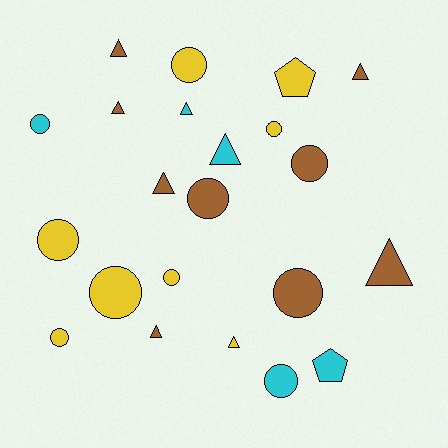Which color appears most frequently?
Brown, with 9 objects.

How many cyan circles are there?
There are 2 cyan circles.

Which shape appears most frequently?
Circle, with 11 objects.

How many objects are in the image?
There are 22 objects.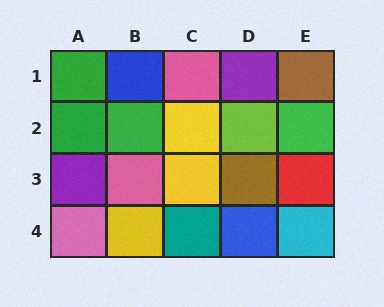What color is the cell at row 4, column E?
Cyan.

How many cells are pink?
3 cells are pink.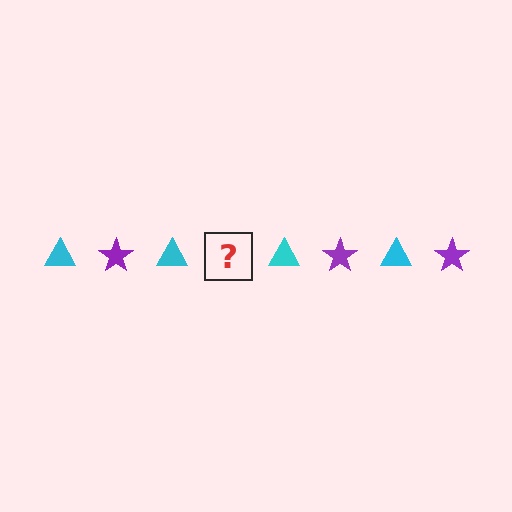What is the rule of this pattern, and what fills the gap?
The rule is that the pattern alternates between cyan triangle and purple star. The gap should be filled with a purple star.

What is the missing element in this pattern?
The missing element is a purple star.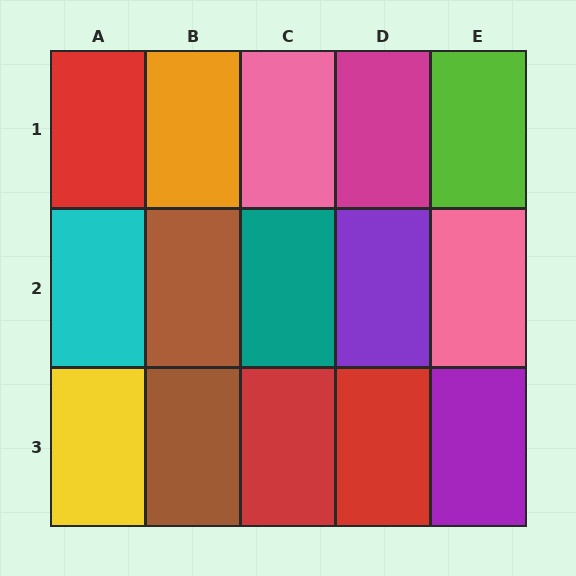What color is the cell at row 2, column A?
Cyan.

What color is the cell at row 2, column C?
Teal.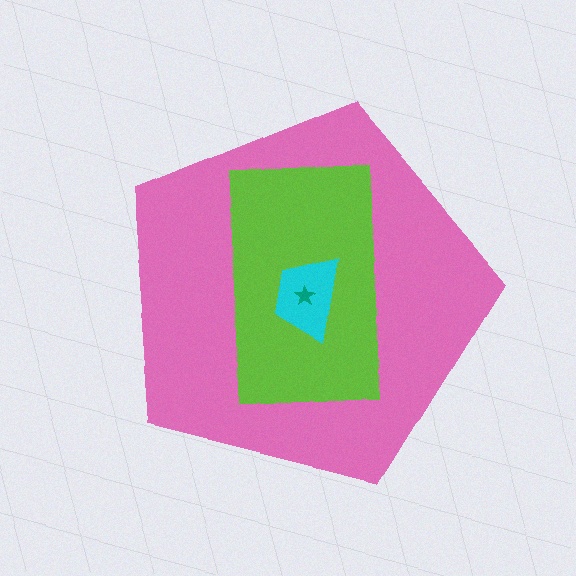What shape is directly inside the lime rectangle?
The cyan trapezoid.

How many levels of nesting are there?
4.